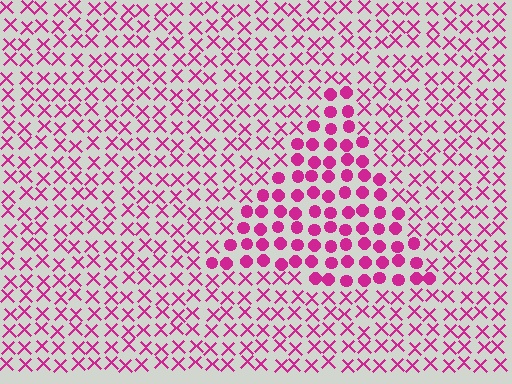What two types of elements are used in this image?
The image uses circles inside the triangle region and X marks outside it.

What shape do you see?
I see a triangle.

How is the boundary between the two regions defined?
The boundary is defined by a change in element shape: circles inside vs. X marks outside. All elements share the same color and spacing.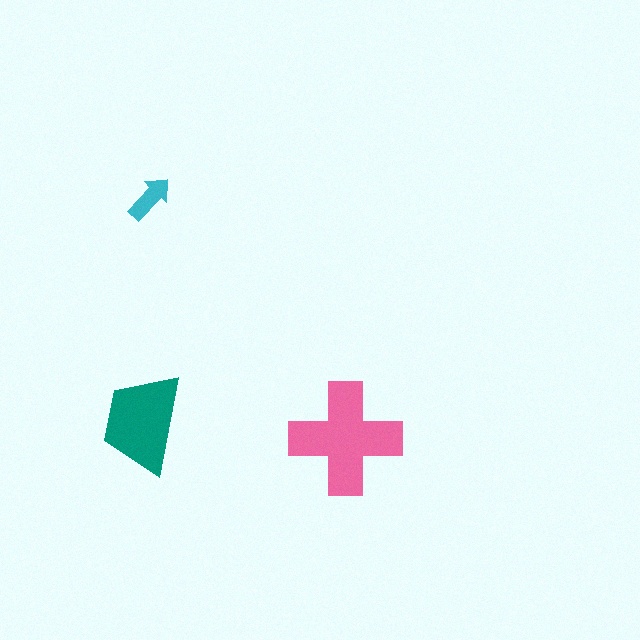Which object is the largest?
The pink cross.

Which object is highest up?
The cyan arrow is topmost.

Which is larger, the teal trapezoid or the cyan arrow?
The teal trapezoid.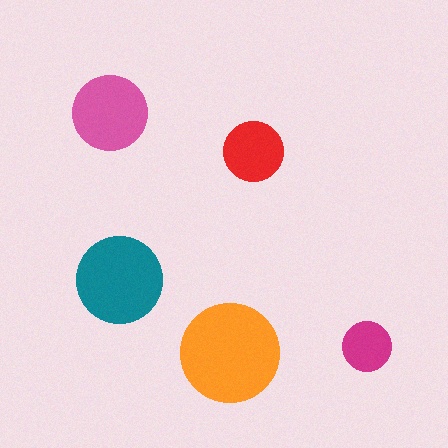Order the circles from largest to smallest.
the orange one, the teal one, the pink one, the red one, the magenta one.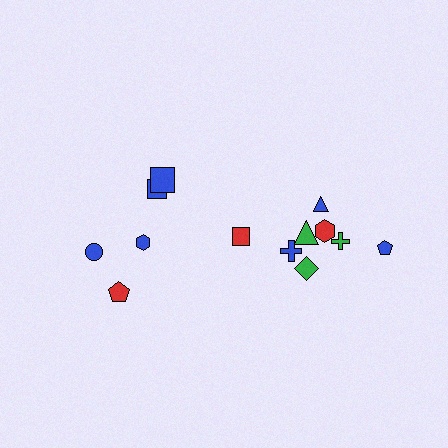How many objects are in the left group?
There are 5 objects.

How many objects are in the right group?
There are 8 objects.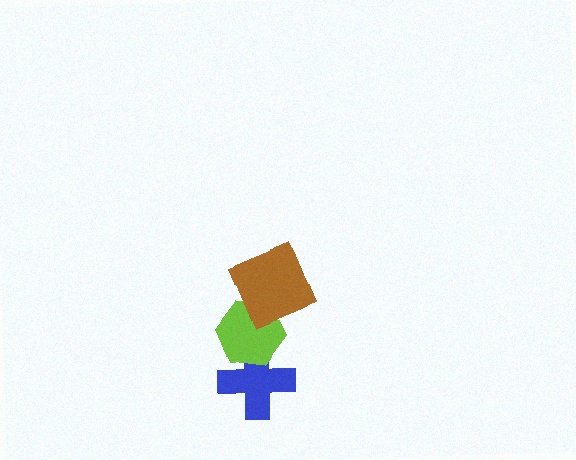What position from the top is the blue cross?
The blue cross is 3rd from the top.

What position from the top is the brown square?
The brown square is 1st from the top.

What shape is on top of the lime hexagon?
The brown square is on top of the lime hexagon.